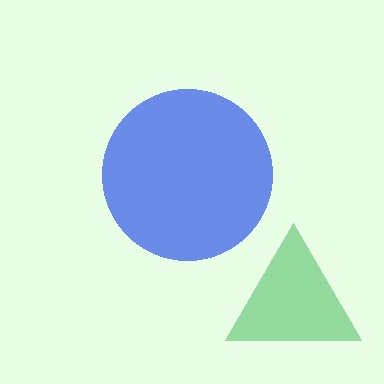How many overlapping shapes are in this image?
There are 2 overlapping shapes in the image.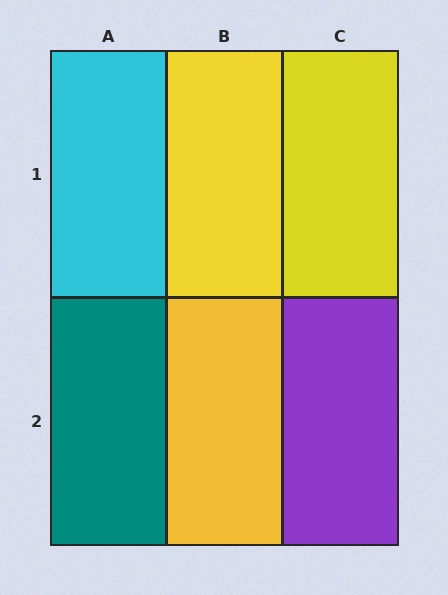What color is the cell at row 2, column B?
Yellow.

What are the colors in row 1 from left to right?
Cyan, yellow, yellow.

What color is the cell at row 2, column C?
Purple.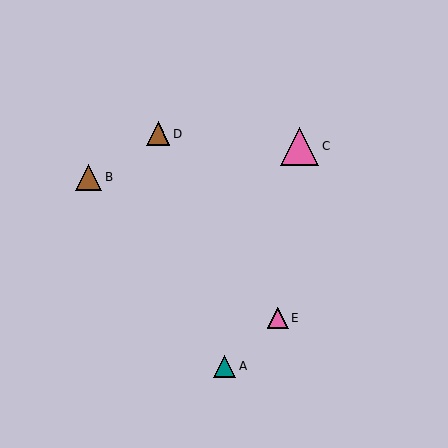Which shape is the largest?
The pink triangle (labeled C) is the largest.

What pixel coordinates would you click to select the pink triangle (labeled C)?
Click at (300, 146) to select the pink triangle C.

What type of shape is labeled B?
Shape B is a brown triangle.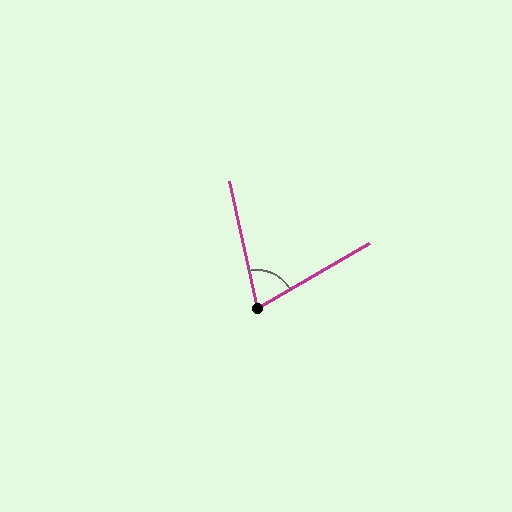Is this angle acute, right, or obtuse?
It is acute.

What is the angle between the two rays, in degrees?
Approximately 72 degrees.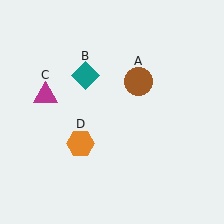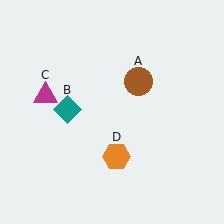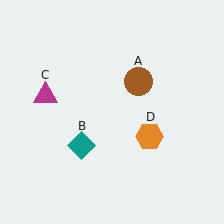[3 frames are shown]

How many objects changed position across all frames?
2 objects changed position: teal diamond (object B), orange hexagon (object D).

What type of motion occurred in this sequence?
The teal diamond (object B), orange hexagon (object D) rotated counterclockwise around the center of the scene.